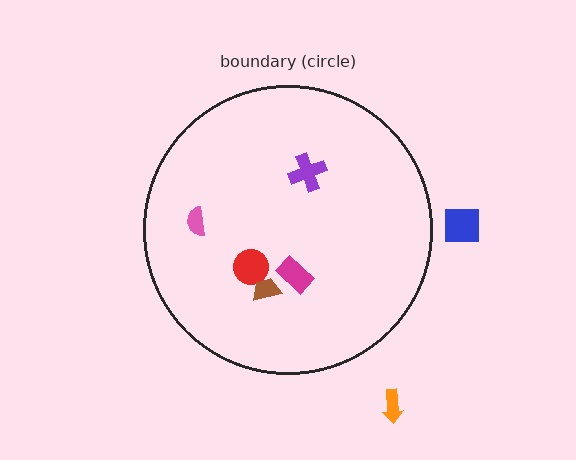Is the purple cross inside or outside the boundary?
Inside.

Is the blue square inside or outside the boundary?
Outside.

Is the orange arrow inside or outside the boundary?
Outside.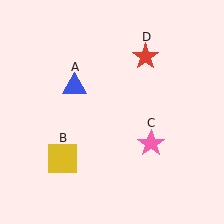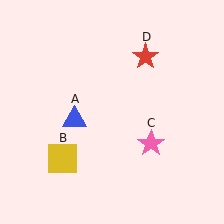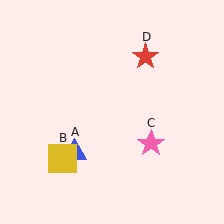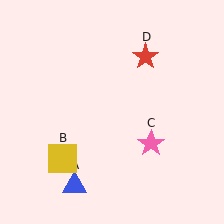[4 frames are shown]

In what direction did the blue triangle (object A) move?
The blue triangle (object A) moved down.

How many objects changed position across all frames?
1 object changed position: blue triangle (object A).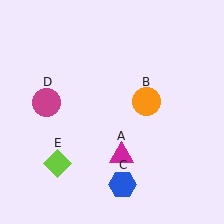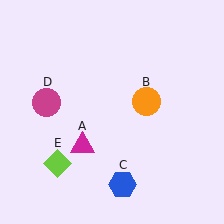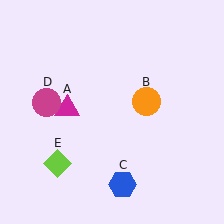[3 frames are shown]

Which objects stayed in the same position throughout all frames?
Orange circle (object B) and blue hexagon (object C) and magenta circle (object D) and lime diamond (object E) remained stationary.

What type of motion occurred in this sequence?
The magenta triangle (object A) rotated clockwise around the center of the scene.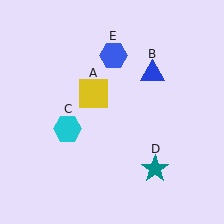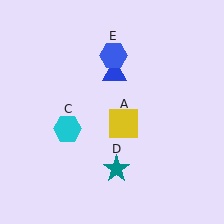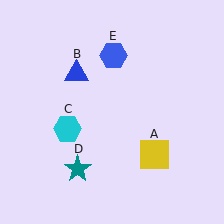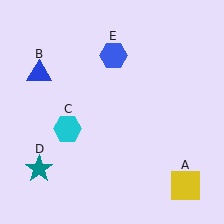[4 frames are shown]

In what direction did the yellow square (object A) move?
The yellow square (object A) moved down and to the right.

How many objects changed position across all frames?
3 objects changed position: yellow square (object A), blue triangle (object B), teal star (object D).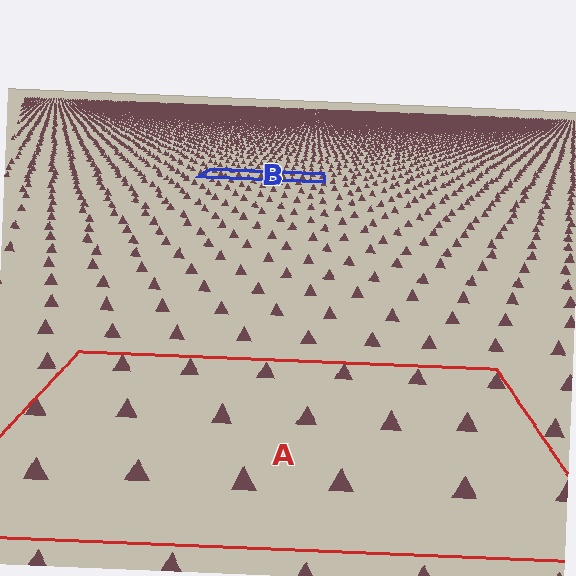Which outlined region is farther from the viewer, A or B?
Region B is farther from the viewer — the texture elements inside it appear smaller and more densely packed.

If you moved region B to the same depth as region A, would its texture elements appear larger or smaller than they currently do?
They would appear larger. At a closer depth, the same texture elements are projected at a bigger on-screen size.